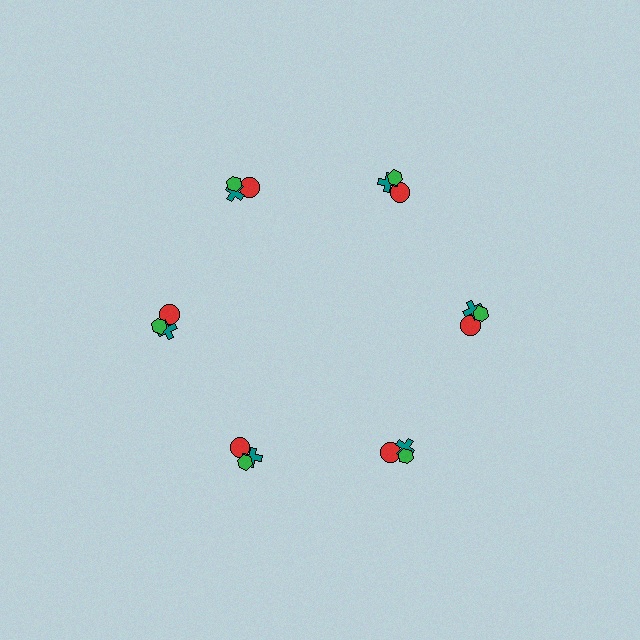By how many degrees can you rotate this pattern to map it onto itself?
The pattern maps onto itself every 60 degrees of rotation.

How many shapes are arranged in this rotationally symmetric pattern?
There are 18 shapes, arranged in 6 groups of 3.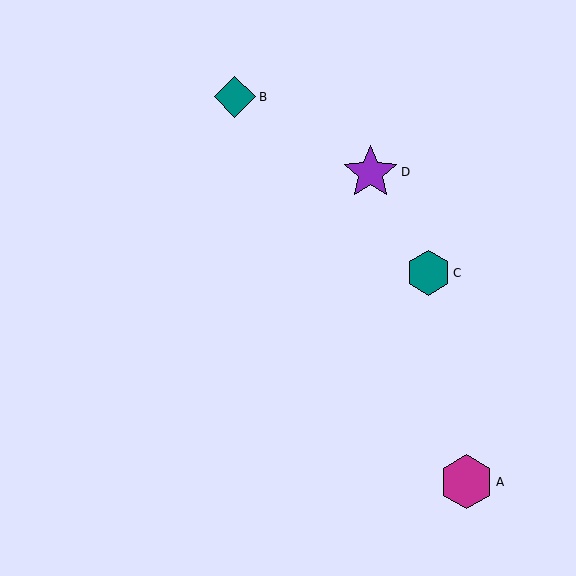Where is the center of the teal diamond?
The center of the teal diamond is at (235, 97).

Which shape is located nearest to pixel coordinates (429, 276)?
The teal hexagon (labeled C) at (428, 273) is nearest to that location.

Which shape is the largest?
The purple star (labeled D) is the largest.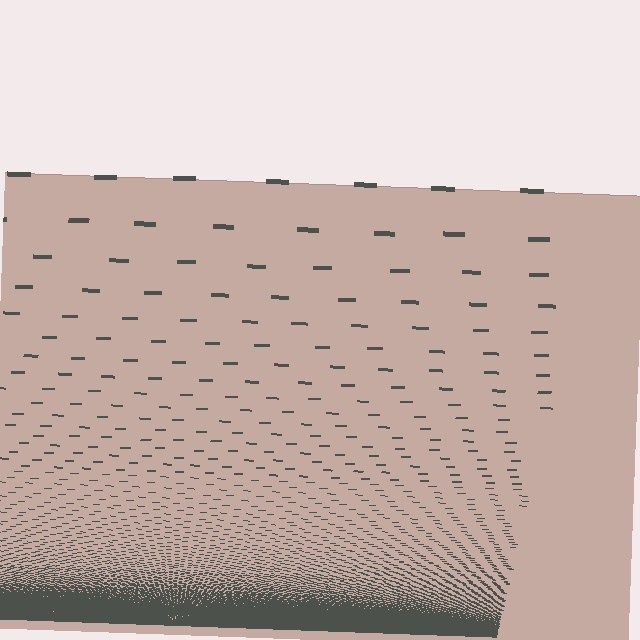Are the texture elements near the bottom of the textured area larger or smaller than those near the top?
Smaller. The gradient is inverted — elements near the bottom are smaller and denser.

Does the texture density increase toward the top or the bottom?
Density increases toward the bottom.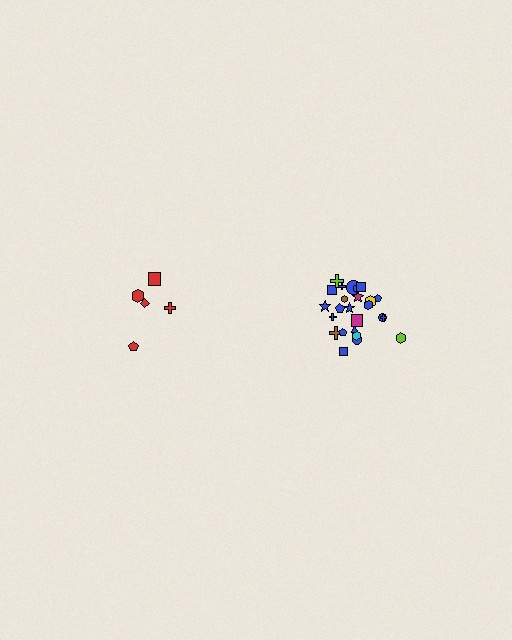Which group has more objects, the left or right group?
The right group.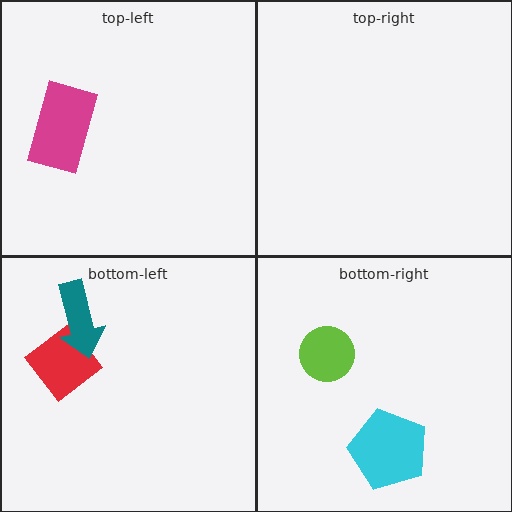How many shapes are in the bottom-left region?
2.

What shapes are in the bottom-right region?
The cyan pentagon, the lime circle.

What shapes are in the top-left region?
The magenta rectangle.